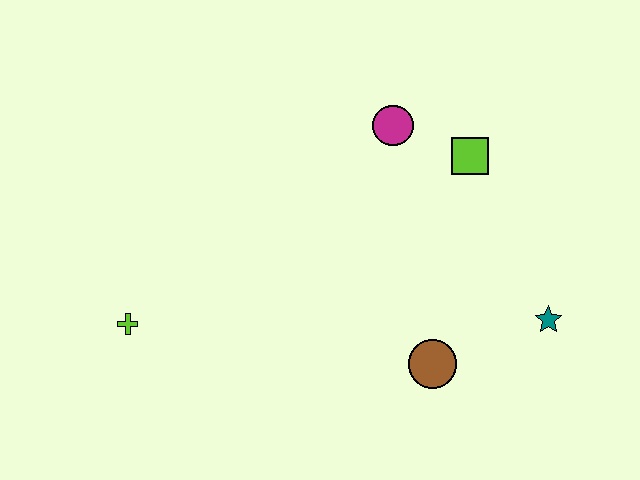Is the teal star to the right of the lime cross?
Yes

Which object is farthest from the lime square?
The lime cross is farthest from the lime square.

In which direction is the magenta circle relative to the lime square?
The magenta circle is to the left of the lime square.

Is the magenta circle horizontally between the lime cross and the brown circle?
Yes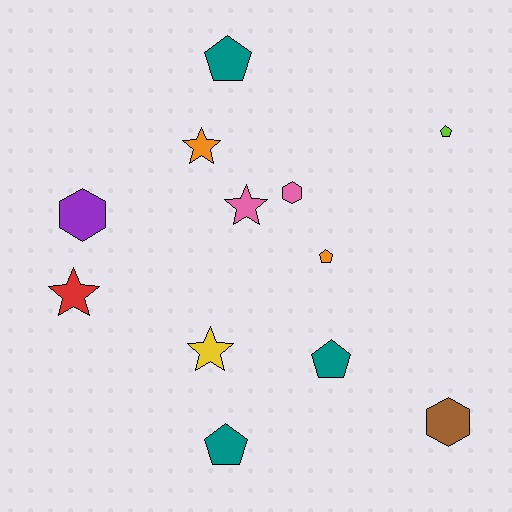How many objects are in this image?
There are 12 objects.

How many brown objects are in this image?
There is 1 brown object.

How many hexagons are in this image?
There are 3 hexagons.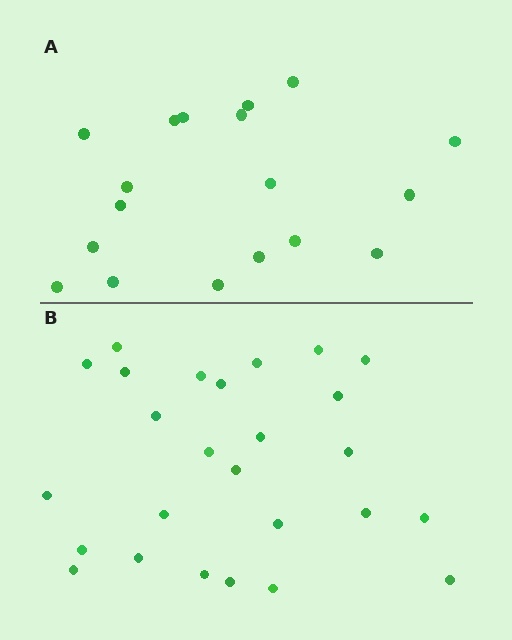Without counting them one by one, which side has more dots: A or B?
Region B (the bottom region) has more dots.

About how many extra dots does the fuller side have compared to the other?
Region B has roughly 8 or so more dots than region A.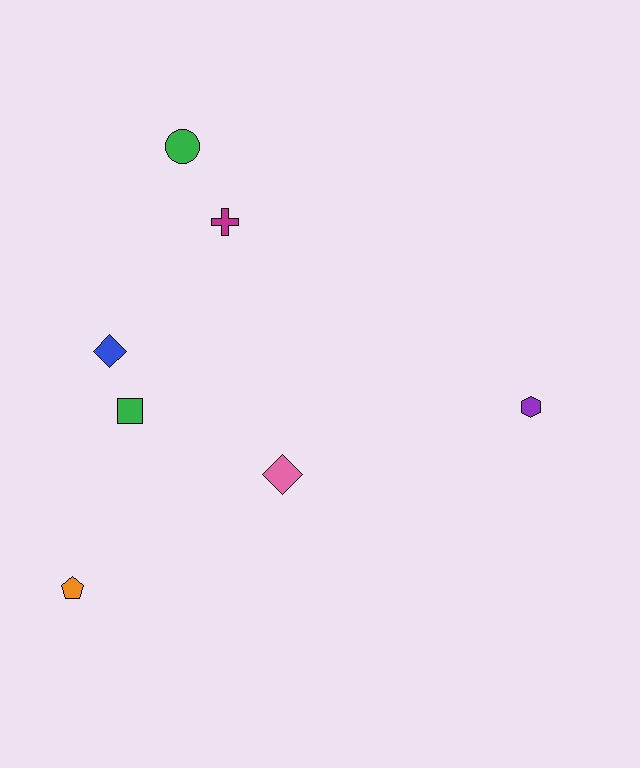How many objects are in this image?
There are 7 objects.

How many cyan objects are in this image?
There are no cyan objects.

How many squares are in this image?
There is 1 square.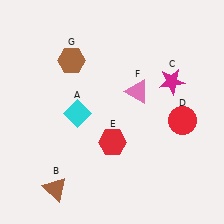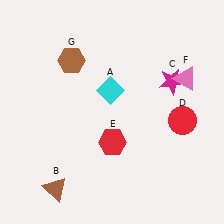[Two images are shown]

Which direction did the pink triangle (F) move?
The pink triangle (F) moved right.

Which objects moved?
The objects that moved are: the cyan diamond (A), the pink triangle (F).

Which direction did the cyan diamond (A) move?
The cyan diamond (A) moved right.